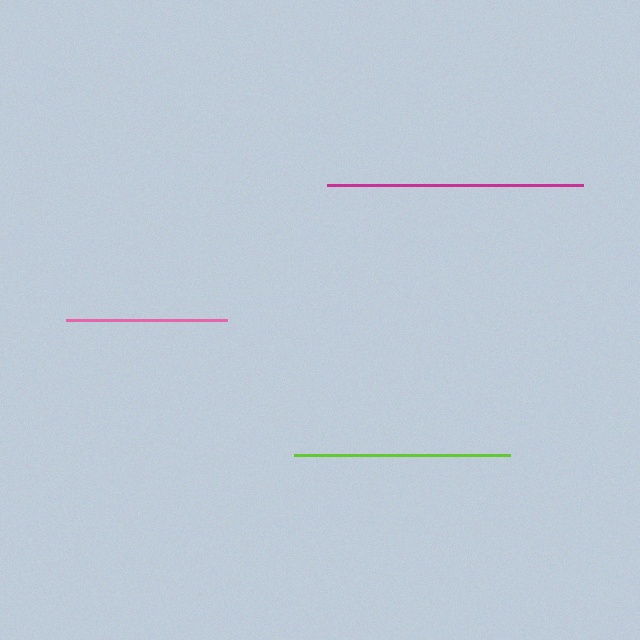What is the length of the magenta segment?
The magenta segment is approximately 257 pixels long.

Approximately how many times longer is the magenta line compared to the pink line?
The magenta line is approximately 1.6 times the length of the pink line.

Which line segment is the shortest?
The pink line is the shortest at approximately 161 pixels.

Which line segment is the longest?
The magenta line is the longest at approximately 257 pixels.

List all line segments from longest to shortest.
From longest to shortest: magenta, lime, pink.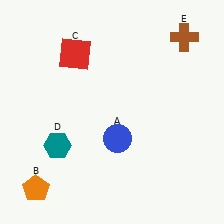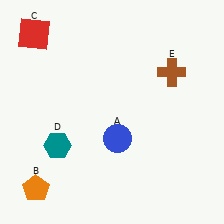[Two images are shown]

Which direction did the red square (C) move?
The red square (C) moved left.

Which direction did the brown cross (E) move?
The brown cross (E) moved down.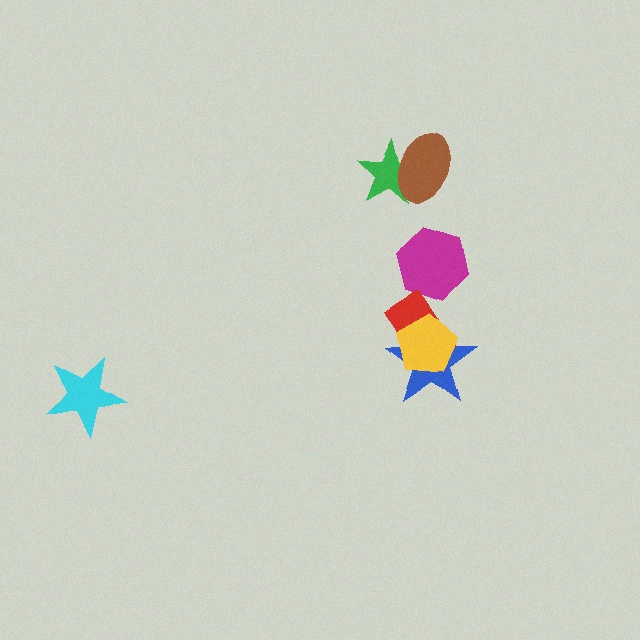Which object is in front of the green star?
The brown ellipse is in front of the green star.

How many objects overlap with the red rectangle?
2 objects overlap with the red rectangle.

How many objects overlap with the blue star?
2 objects overlap with the blue star.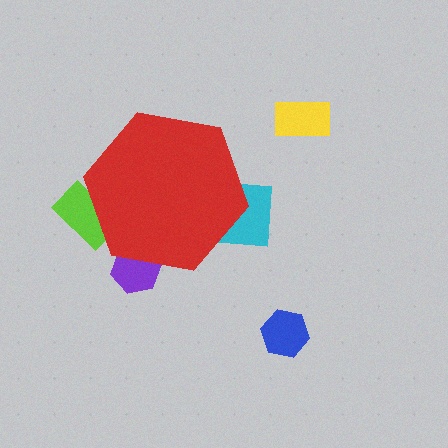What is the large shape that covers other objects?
A red hexagon.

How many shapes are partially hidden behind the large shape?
3 shapes are partially hidden.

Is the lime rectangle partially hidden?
Yes, the lime rectangle is partially hidden behind the red hexagon.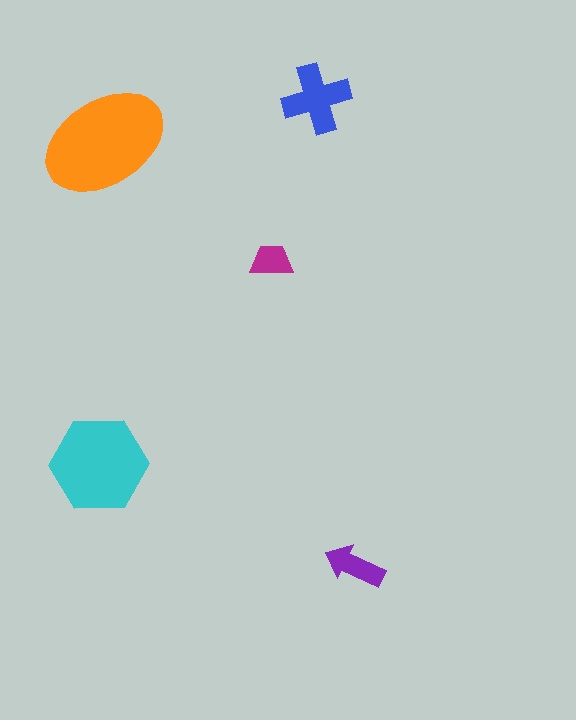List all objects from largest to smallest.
The orange ellipse, the cyan hexagon, the blue cross, the purple arrow, the magenta trapezoid.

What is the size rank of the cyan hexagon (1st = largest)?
2nd.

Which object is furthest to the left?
The cyan hexagon is leftmost.